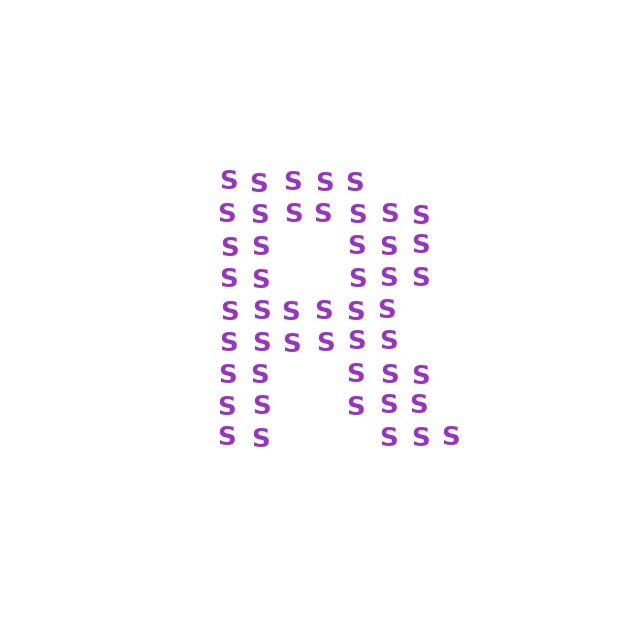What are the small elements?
The small elements are letter S's.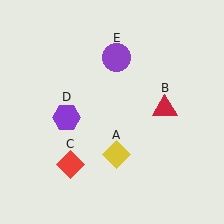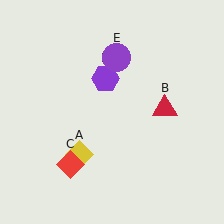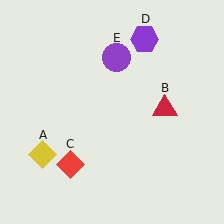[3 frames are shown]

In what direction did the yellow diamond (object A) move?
The yellow diamond (object A) moved left.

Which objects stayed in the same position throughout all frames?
Red triangle (object B) and red diamond (object C) and purple circle (object E) remained stationary.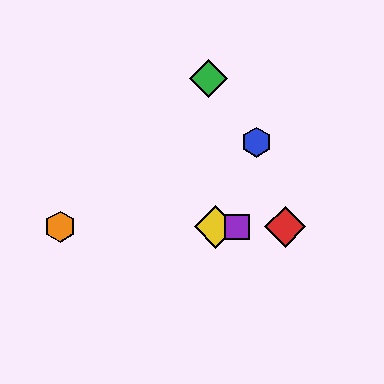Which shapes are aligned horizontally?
The red diamond, the yellow diamond, the purple square, the orange hexagon are aligned horizontally.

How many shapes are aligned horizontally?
4 shapes (the red diamond, the yellow diamond, the purple square, the orange hexagon) are aligned horizontally.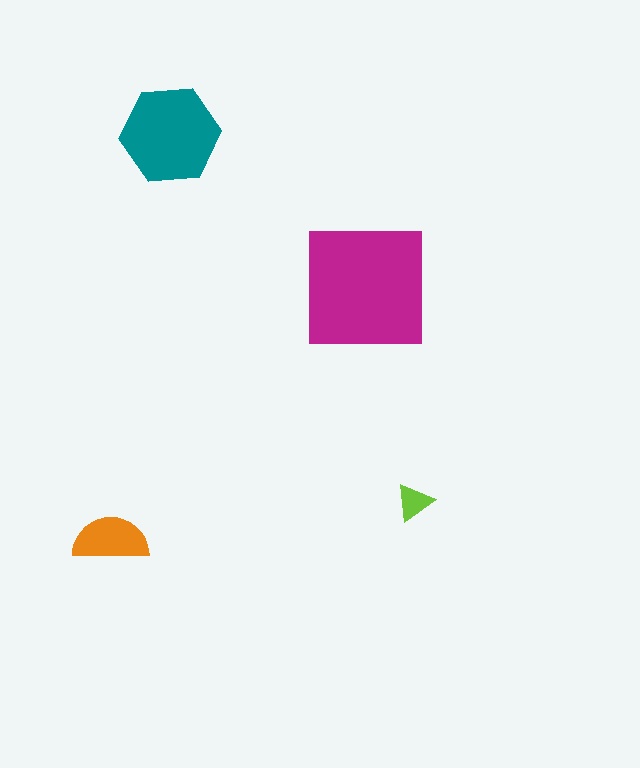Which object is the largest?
The magenta square.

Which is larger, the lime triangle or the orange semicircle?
The orange semicircle.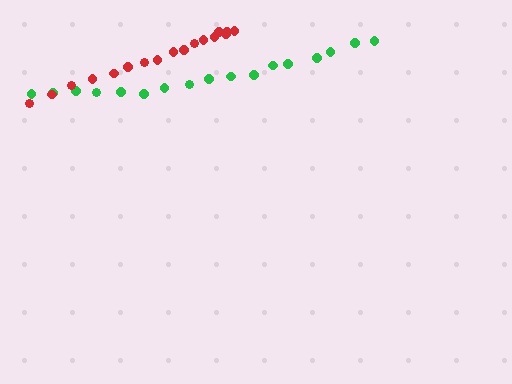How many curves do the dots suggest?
There are 2 distinct paths.